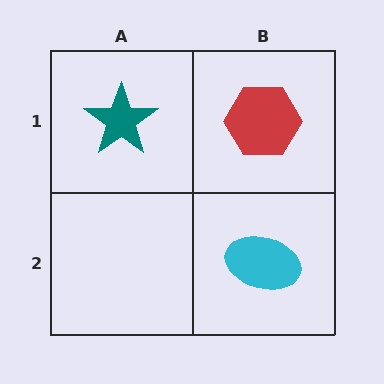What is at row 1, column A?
A teal star.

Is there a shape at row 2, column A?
No, that cell is empty.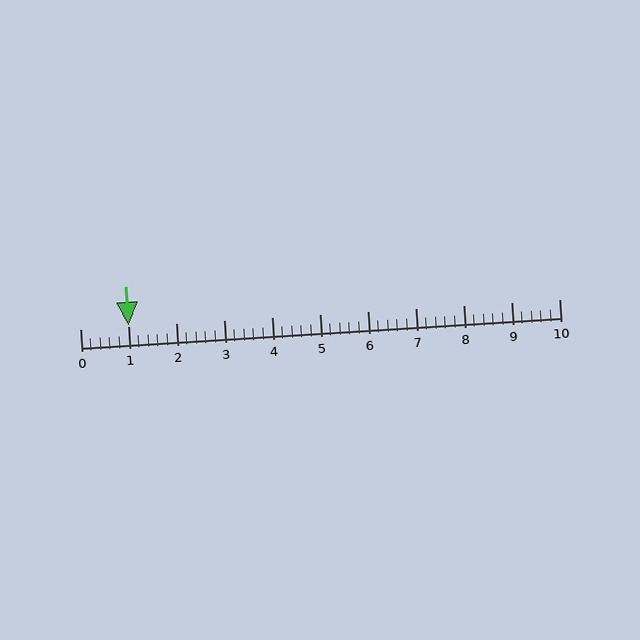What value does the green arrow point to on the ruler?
The green arrow points to approximately 1.0.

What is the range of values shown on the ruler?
The ruler shows values from 0 to 10.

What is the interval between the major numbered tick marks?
The major tick marks are spaced 1 units apart.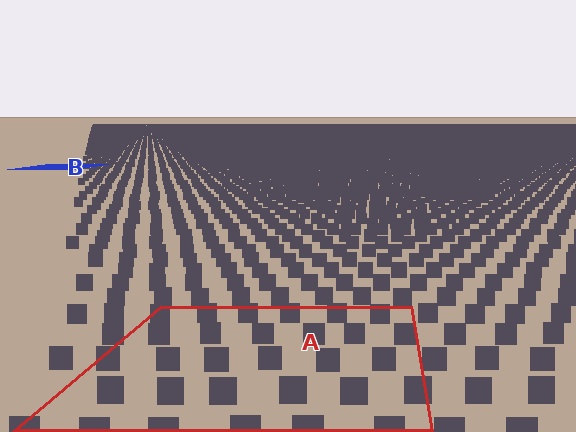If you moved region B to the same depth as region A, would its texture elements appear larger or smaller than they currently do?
They would appear larger. At a closer depth, the same texture elements are projected at a bigger on-screen size.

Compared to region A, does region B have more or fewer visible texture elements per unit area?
Region B has more texture elements per unit area — they are packed more densely because it is farther away.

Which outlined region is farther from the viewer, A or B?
Region B is farther from the viewer — the texture elements inside it appear smaller and more densely packed.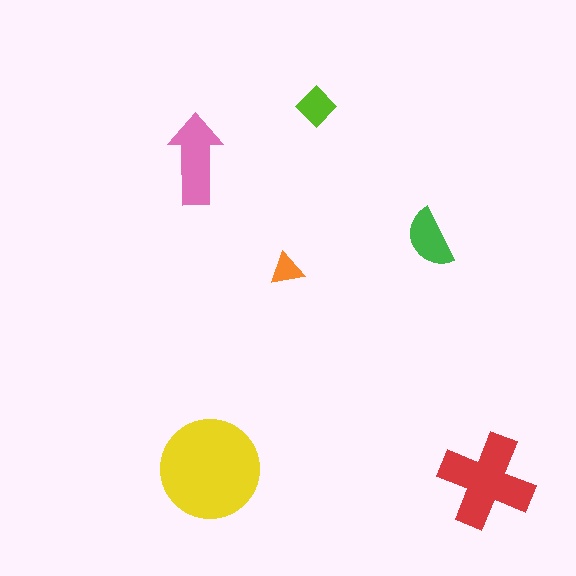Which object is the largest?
The yellow circle.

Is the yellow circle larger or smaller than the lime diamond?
Larger.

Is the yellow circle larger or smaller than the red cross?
Larger.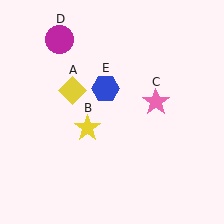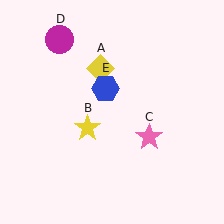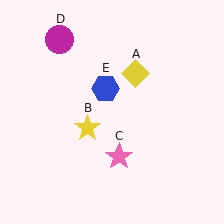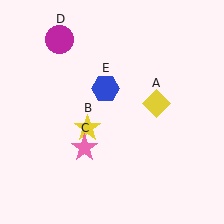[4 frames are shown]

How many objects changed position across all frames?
2 objects changed position: yellow diamond (object A), pink star (object C).